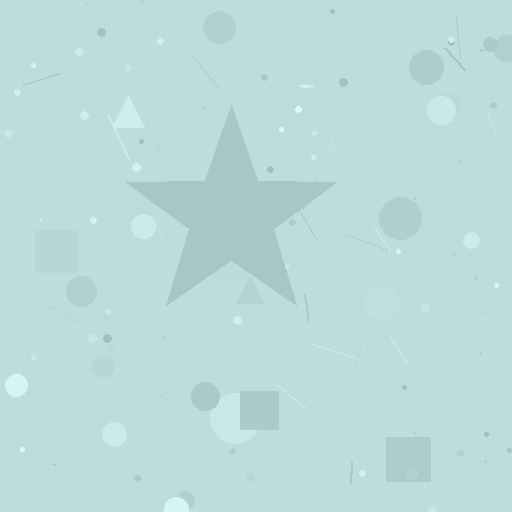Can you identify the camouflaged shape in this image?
The camouflaged shape is a star.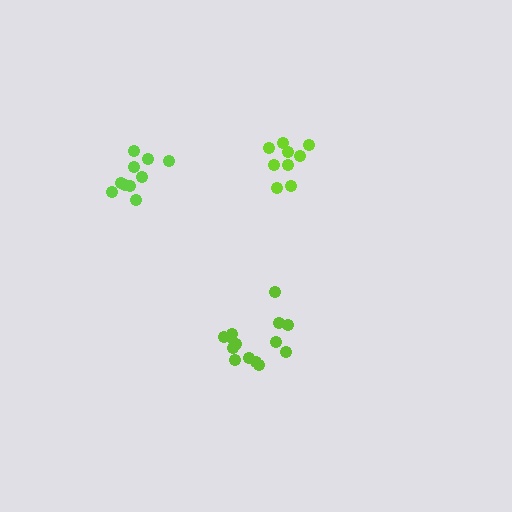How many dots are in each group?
Group 1: 14 dots, Group 2: 9 dots, Group 3: 10 dots (33 total).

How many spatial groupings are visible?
There are 3 spatial groupings.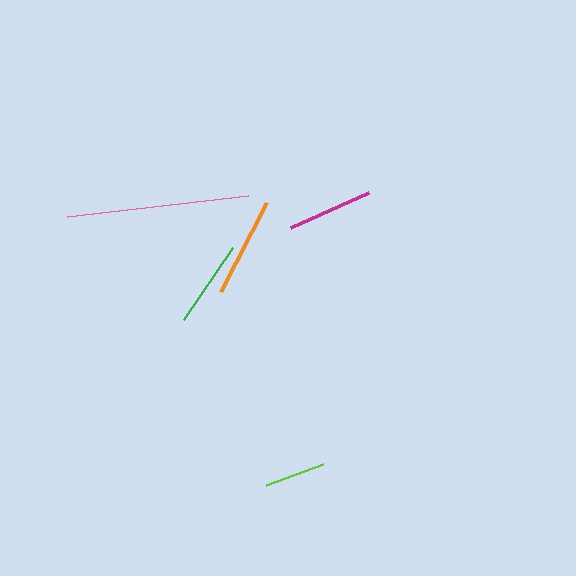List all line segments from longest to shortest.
From longest to shortest: pink, orange, green, magenta, lime.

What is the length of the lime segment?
The lime segment is approximately 61 pixels long.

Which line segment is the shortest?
The lime line is the shortest at approximately 61 pixels.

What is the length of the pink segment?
The pink segment is approximately 182 pixels long.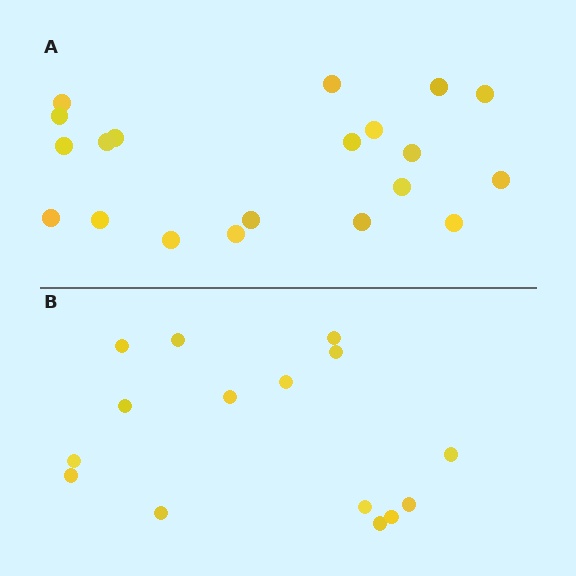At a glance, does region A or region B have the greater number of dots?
Region A (the top region) has more dots.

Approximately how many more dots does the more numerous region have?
Region A has about 5 more dots than region B.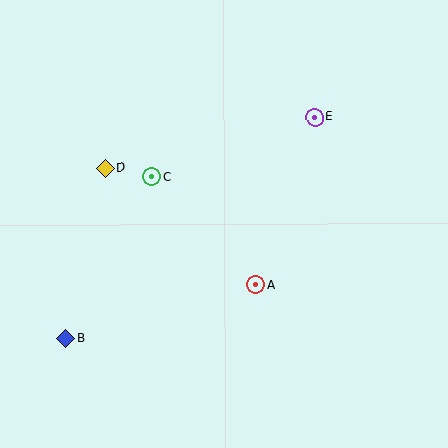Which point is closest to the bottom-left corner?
Point B is closest to the bottom-left corner.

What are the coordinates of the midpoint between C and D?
The midpoint between C and D is at (128, 172).